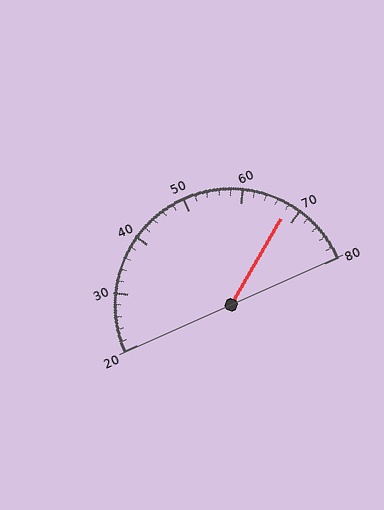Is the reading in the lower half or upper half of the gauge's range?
The reading is in the upper half of the range (20 to 80).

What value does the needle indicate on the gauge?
The needle indicates approximately 68.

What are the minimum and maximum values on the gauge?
The gauge ranges from 20 to 80.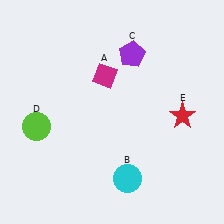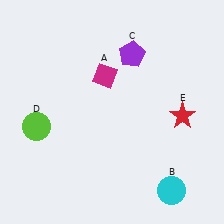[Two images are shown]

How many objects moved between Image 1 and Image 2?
1 object moved between the two images.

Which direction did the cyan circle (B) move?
The cyan circle (B) moved right.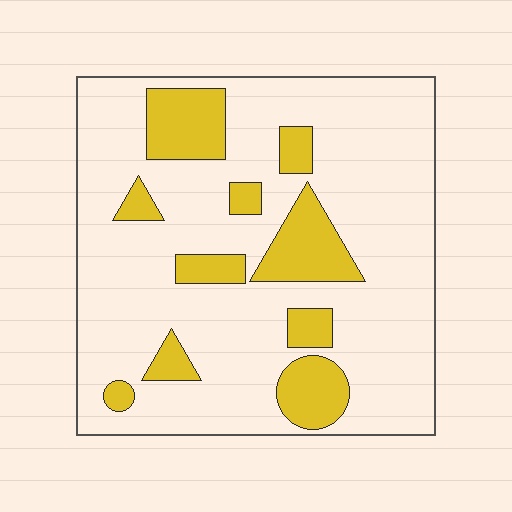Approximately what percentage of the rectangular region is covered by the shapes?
Approximately 20%.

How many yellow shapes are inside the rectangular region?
10.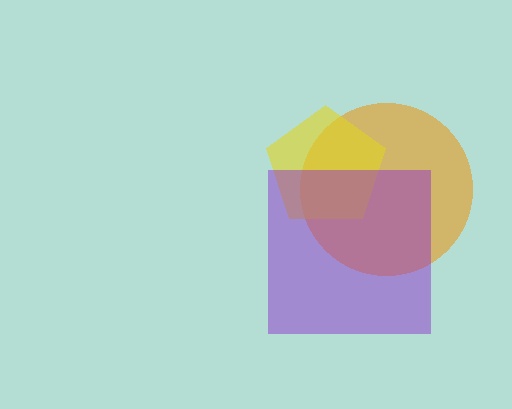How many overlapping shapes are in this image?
There are 3 overlapping shapes in the image.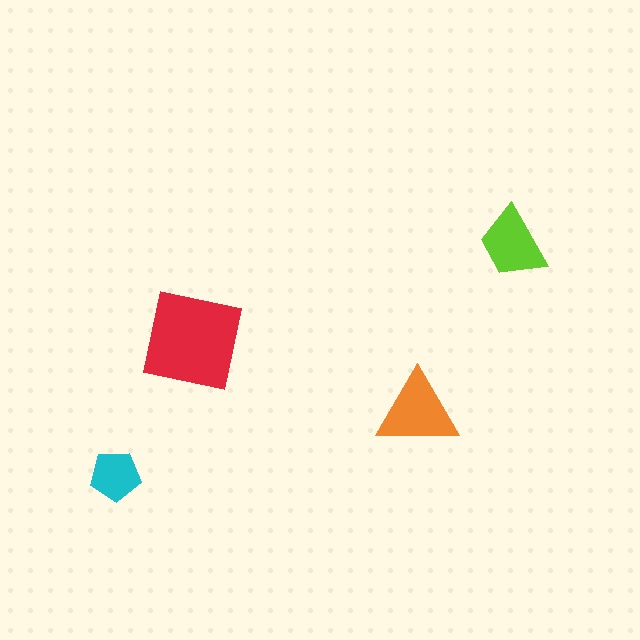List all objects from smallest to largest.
The cyan pentagon, the lime trapezoid, the orange triangle, the red square.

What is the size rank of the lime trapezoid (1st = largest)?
3rd.